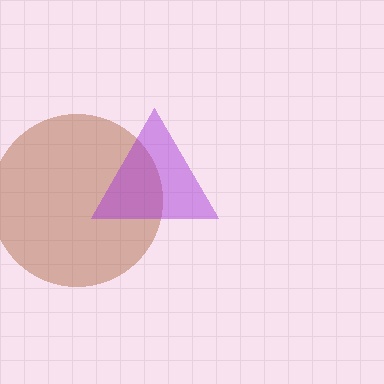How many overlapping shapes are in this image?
There are 2 overlapping shapes in the image.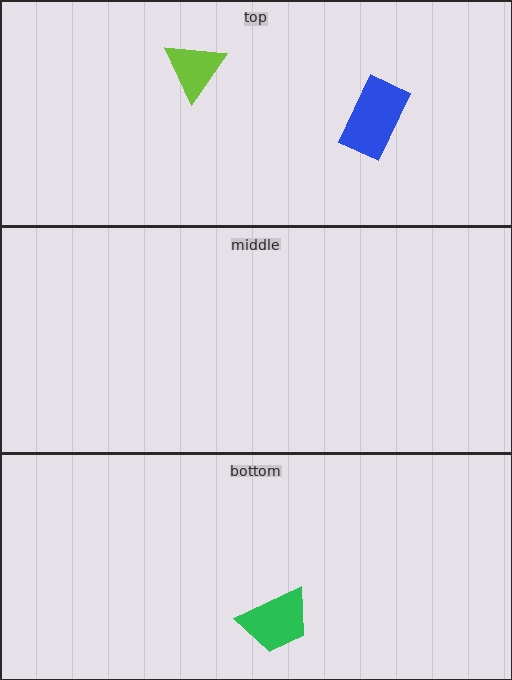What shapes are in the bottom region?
The green trapezoid.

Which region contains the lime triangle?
The top region.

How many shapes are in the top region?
2.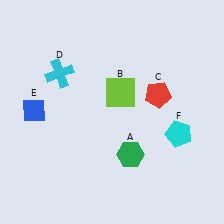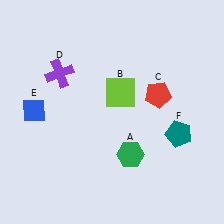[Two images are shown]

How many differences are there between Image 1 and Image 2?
There are 2 differences between the two images.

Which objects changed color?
D changed from cyan to purple. F changed from cyan to teal.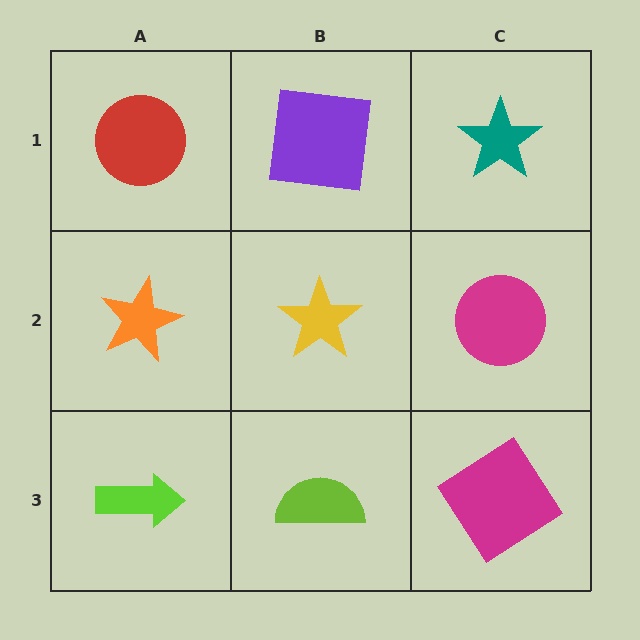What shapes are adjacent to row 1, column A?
An orange star (row 2, column A), a purple square (row 1, column B).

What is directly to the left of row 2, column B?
An orange star.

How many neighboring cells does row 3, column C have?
2.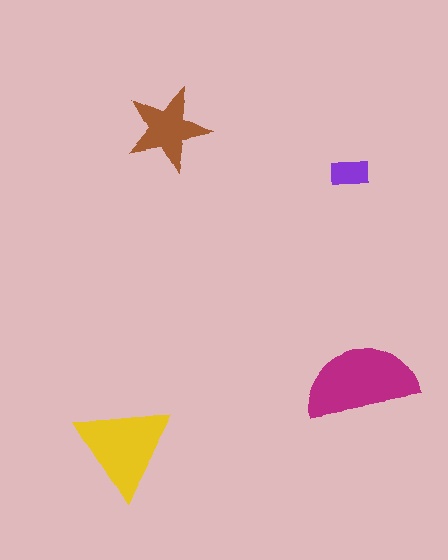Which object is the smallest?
The purple rectangle.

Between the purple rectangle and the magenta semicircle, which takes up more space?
The magenta semicircle.